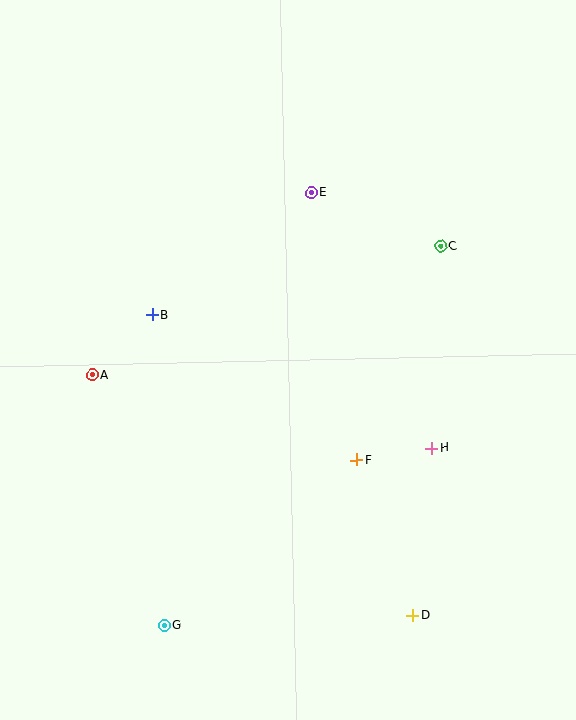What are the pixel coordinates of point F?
Point F is at (357, 460).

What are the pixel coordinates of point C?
Point C is at (441, 246).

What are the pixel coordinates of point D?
Point D is at (413, 616).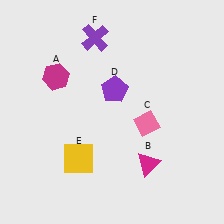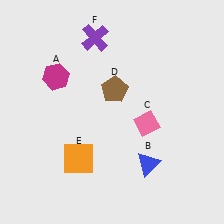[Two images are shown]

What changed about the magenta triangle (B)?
In Image 1, B is magenta. In Image 2, it changed to blue.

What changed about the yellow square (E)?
In Image 1, E is yellow. In Image 2, it changed to orange.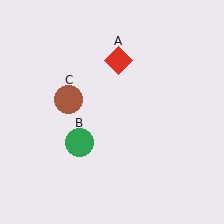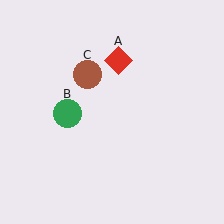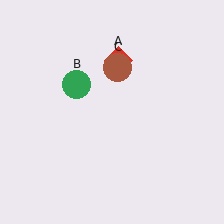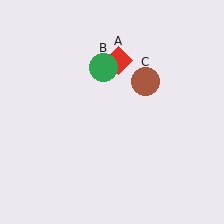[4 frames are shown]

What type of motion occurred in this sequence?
The green circle (object B), brown circle (object C) rotated clockwise around the center of the scene.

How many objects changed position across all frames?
2 objects changed position: green circle (object B), brown circle (object C).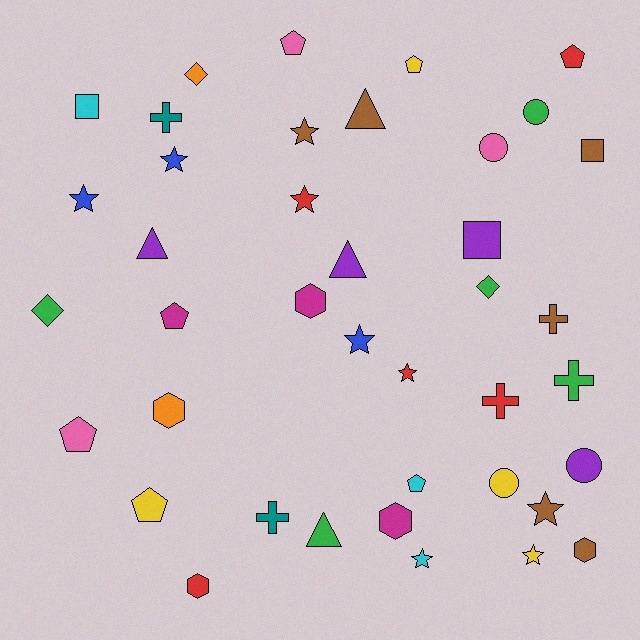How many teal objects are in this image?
There are 2 teal objects.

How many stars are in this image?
There are 9 stars.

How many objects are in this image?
There are 40 objects.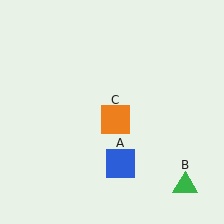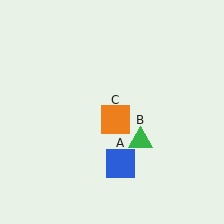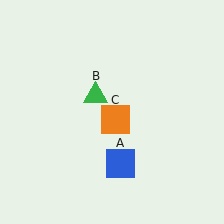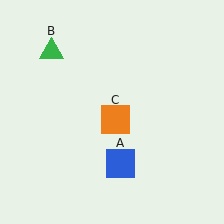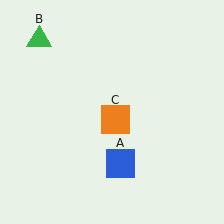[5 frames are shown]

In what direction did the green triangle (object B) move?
The green triangle (object B) moved up and to the left.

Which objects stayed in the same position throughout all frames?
Blue square (object A) and orange square (object C) remained stationary.